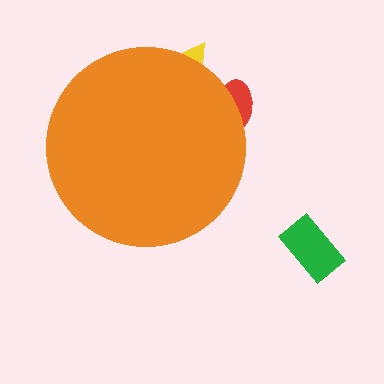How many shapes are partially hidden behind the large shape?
2 shapes are partially hidden.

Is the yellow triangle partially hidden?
Yes, the yellow triangle is partially hidden behind the orange circle.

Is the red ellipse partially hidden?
Yes, the red ellipse is partially hidden behind the orange circle.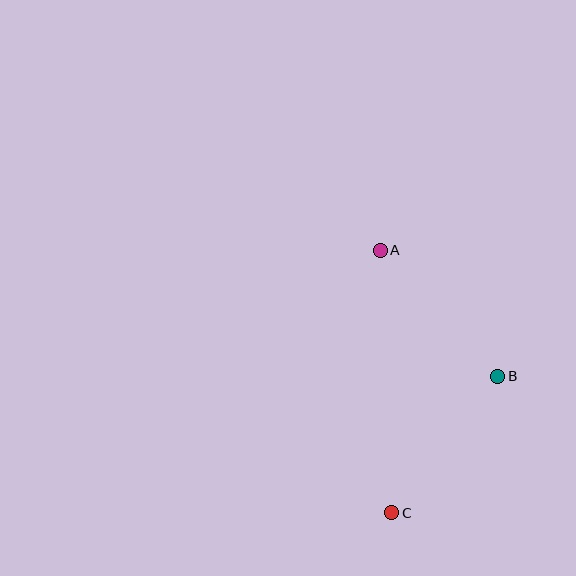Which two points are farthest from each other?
Points A and C are farthest from each other.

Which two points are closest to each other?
Points A and B are closest to each other.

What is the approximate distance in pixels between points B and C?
The distance between B and C is approximately 173 pixels.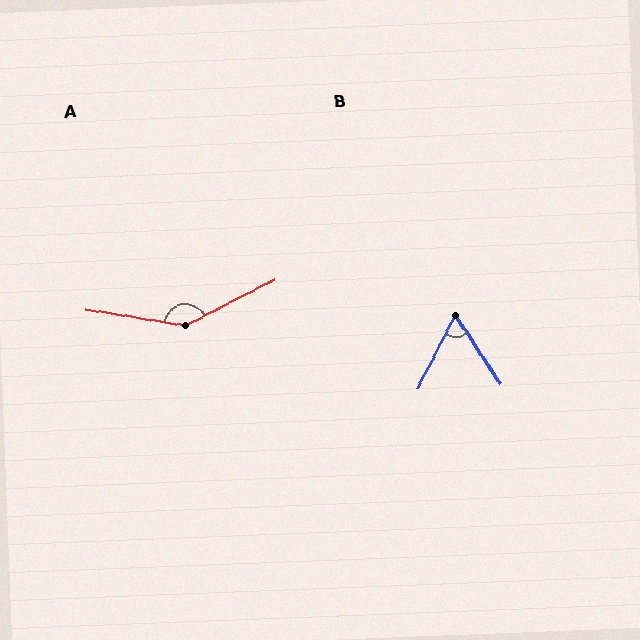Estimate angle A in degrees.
Approximately 144 degrees.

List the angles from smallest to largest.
B (60°), A (144°).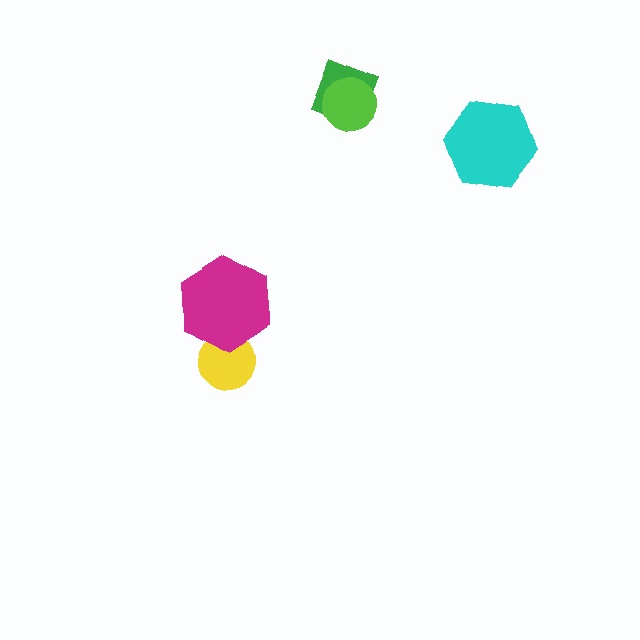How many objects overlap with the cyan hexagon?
0 objects overlap with the cyan hexagon.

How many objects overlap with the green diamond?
1 object overlaps with the green diamond.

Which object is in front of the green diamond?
The lime circle is in front of the green diamond.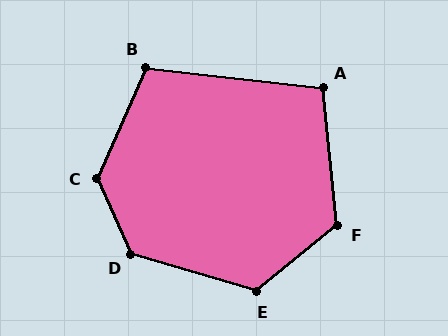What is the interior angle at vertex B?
Approximately 107 degrees (obtuse).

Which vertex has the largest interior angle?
C, at approximately 133 degrees.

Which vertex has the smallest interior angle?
A, at approximately 103 degrees.